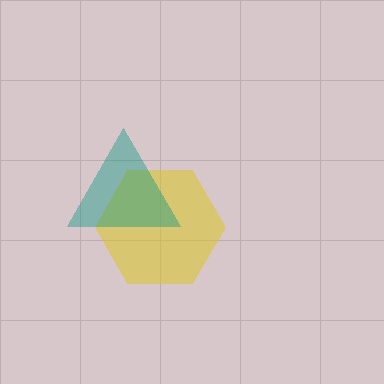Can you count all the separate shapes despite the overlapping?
Yes, there are 2 separate shapes.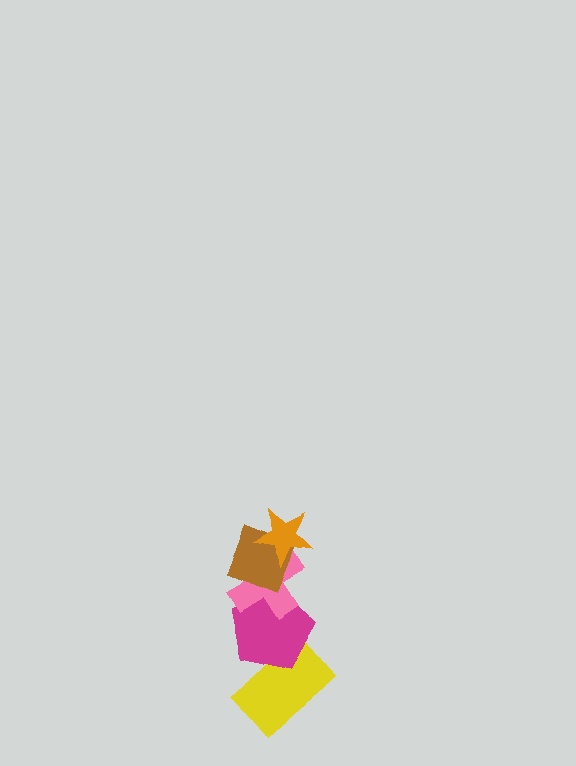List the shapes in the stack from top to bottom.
From top to bottom: the orange star, the brown diamond, the pink cross, the magenta pentagon, the yellow rectangle.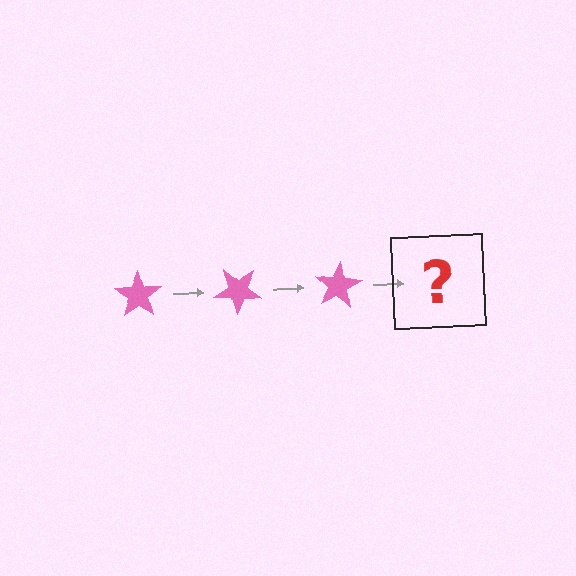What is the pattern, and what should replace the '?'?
The pattern is that the star rotates 40 degrees each step. The '?' should be a pink star rotated 120 degrees.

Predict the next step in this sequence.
The next step is a pink star rotated 120 degrees.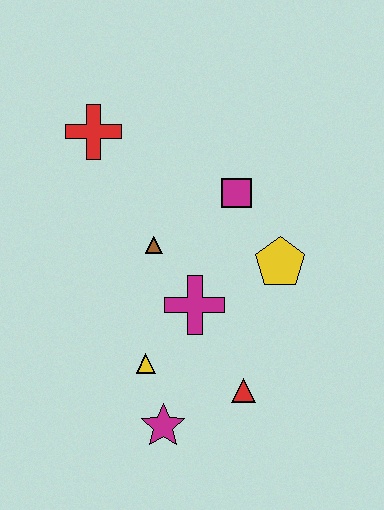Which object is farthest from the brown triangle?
The magenta star is farthest from the brown triangle.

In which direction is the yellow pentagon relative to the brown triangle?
The yellow pentagon is to the right of the brown triangle.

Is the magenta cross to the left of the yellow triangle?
No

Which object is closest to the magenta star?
The yellow triangle is closest to the magenta star.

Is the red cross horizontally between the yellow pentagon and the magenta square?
No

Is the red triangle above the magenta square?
No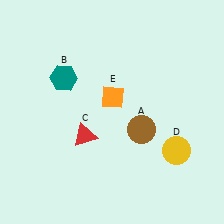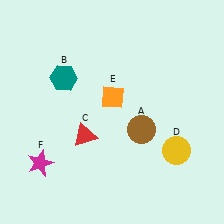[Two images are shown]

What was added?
A magenta star (F) was added in Image 2.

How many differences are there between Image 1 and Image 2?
There is 1 difference between the two images.